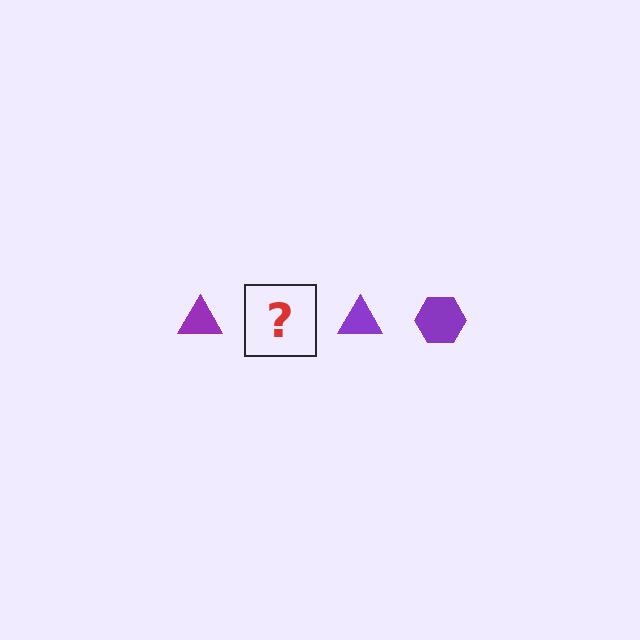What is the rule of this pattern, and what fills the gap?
The rule is that the pattern cycles through triangle, hexagon shapes in purple. The gap should be filled with a purple hexagon.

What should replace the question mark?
The question mark should be replaced with a purple hexagon.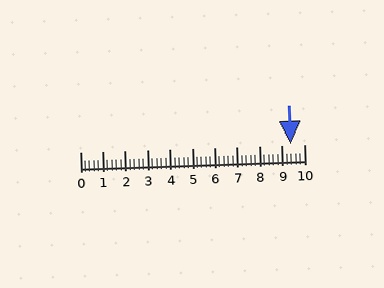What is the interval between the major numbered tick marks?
The major tick marks are spaced 1 units apart.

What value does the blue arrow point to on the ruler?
The blue arrow points to approximately 9.4.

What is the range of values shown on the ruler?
The ruler shows values from 0 to 10.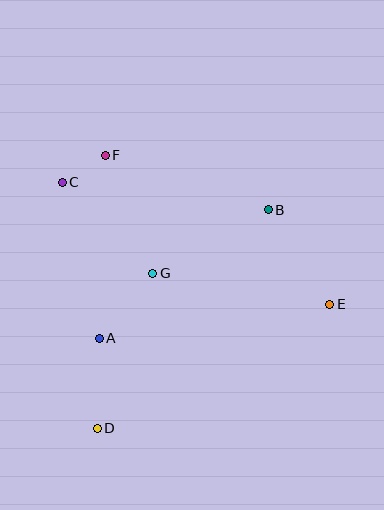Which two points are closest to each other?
Points C and F are closest to each other.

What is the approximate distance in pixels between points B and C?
The distance between B and C is approximately 208 pixels.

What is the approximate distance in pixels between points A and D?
The distance between A and D is approximately 90 pixels.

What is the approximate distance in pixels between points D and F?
The distance between D and F is approximately 273 pixels.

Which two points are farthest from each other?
Points C and E are farthest from each other.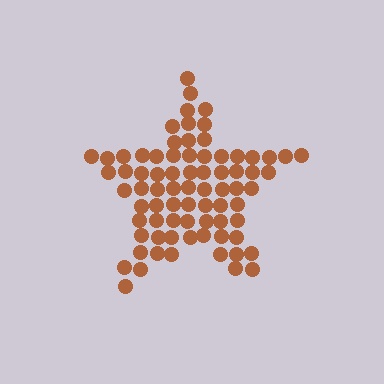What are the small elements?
The small elements are circles.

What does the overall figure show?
The overall figure shows a star.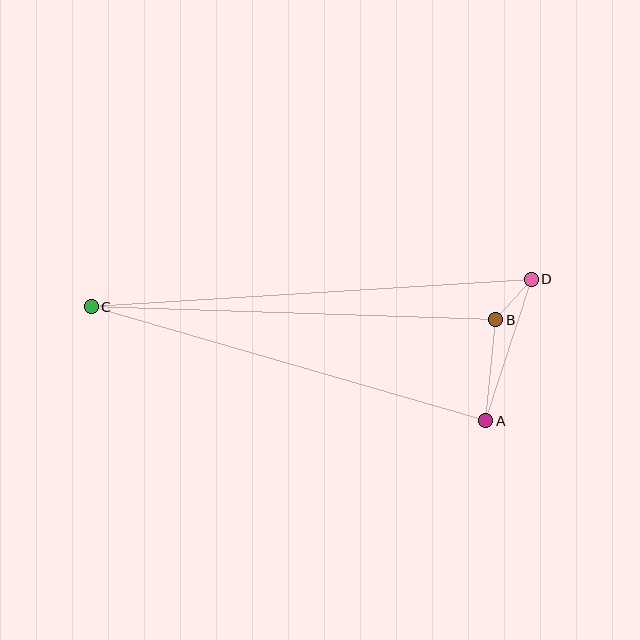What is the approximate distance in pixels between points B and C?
The distance between B and C is approximately 405 pixels.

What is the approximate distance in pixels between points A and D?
The distance between A and D is approximately 149 pixels.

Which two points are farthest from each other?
Points C and D are farthest from each other.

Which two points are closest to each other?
Points B and D are closest to each other.